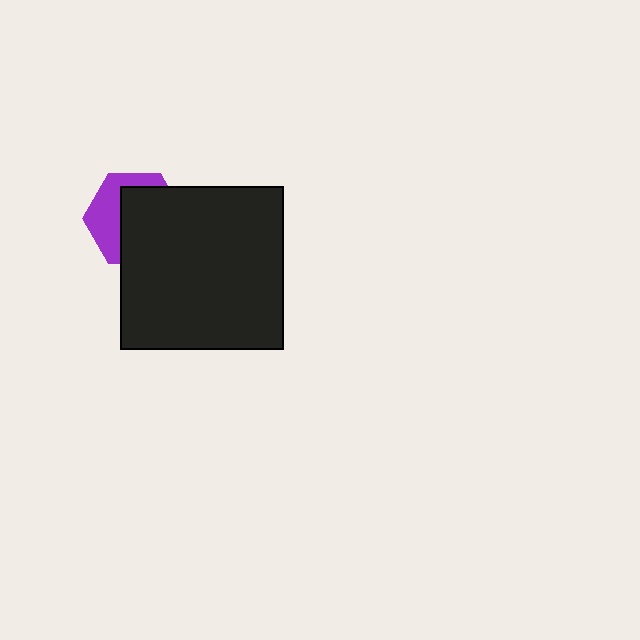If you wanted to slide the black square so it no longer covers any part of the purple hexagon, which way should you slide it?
Slide it toward the lower-right — that is the most direct way to separate the two shapes.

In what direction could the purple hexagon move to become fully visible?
The purple hexagon could move toward the upper-left. That would shift it out from behind the black square entirely.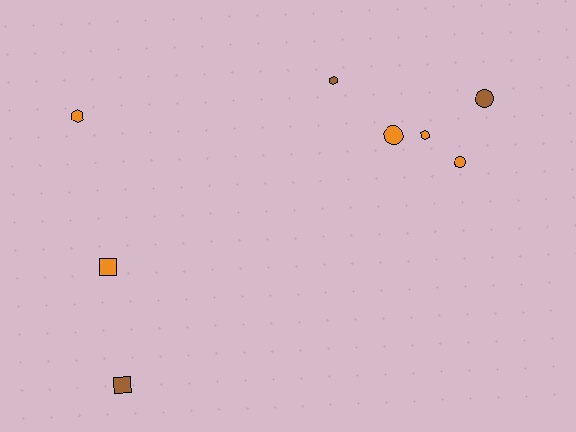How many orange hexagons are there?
There are 2 orange hexagons.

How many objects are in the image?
There are 8 objects.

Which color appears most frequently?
Orange, with 5 objects.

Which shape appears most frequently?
Circle, with 3 objects.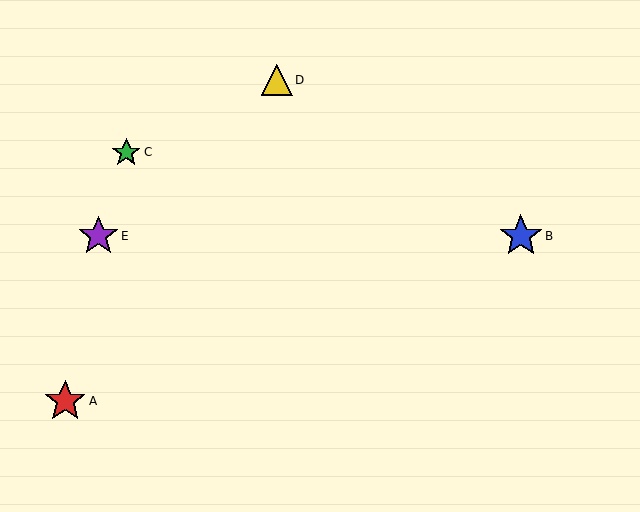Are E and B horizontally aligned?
Yes, both are at y≈236.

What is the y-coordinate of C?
Object C is at y≈152.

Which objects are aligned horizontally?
Objects B, E are aligned horizontally.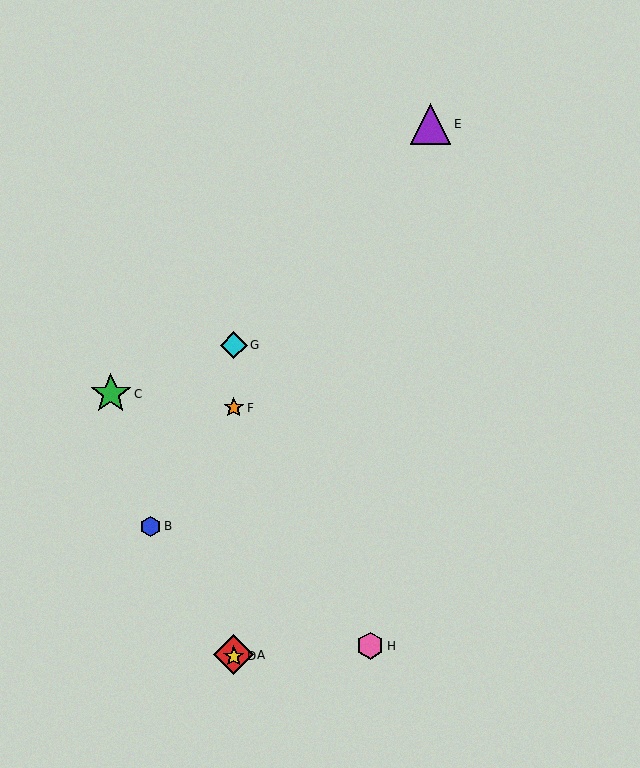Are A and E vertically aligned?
No, A is at x≈234 and E is at x≈430.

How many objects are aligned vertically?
4 objects (A, D, F, G) are aligned vertically.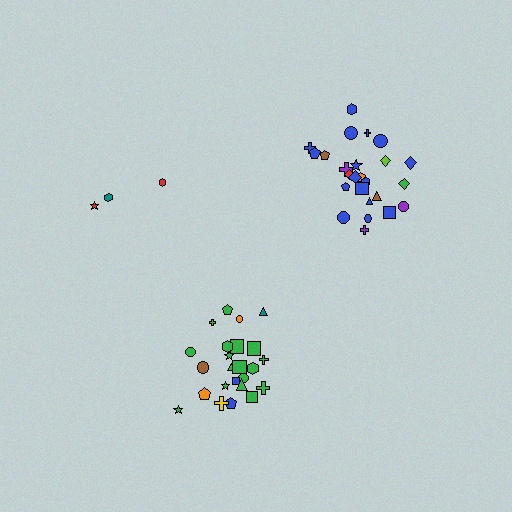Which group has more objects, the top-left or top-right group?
The top-right group.